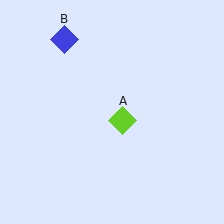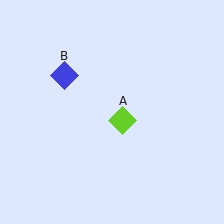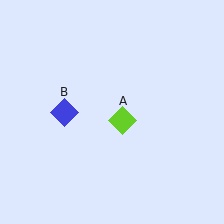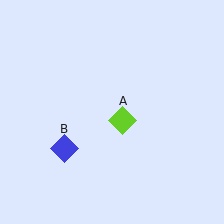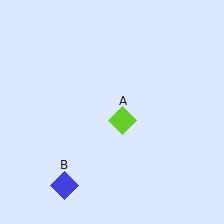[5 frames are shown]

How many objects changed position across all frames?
1 object changed position: blue diamond (object B).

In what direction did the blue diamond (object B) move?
The blue diamond (object B) moved down.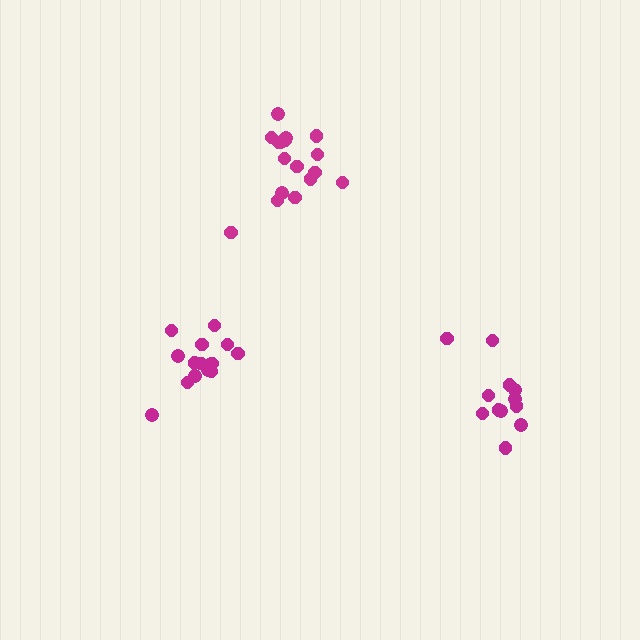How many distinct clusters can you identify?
There are 3 distinct clusters.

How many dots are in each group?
Group 1: 12 dots, Group 2: 15 dots, Group 3: 17 dots (44 total).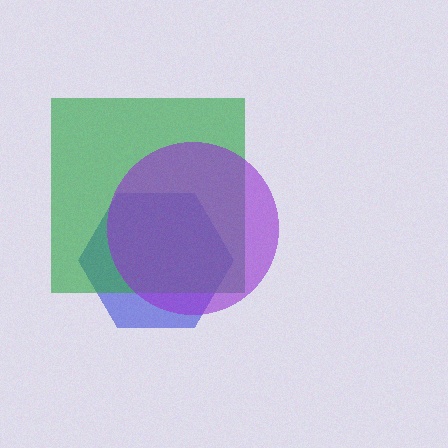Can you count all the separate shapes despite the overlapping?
Yes, there are 3 separate shapes.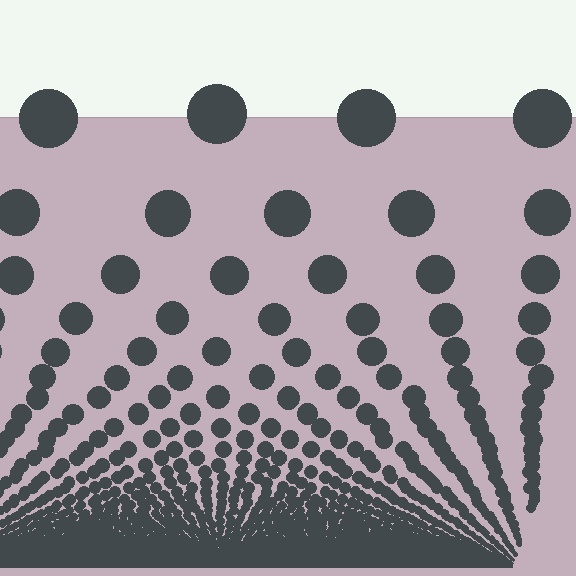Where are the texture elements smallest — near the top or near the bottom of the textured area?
Near the bottom.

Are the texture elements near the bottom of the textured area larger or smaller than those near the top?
Smaller. The gradient is inverted — elements near the bottom are smaller and denser.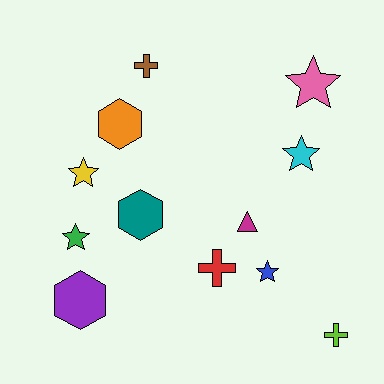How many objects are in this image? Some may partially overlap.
There are 12 objects.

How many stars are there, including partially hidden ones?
There are 5 stars.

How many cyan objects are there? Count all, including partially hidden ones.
There is 1 cyan object.